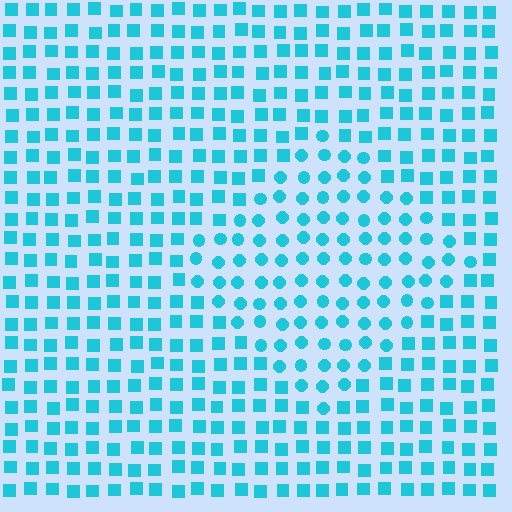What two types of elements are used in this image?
The image uses circles inside the diamond region and squares outside it.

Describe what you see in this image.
The image is filled with small cyan elements arranged in a uniform grid. A diamond-shaped region contains circles, while the surrounding area contains squares. The boundary is defined purely by the change in element shape.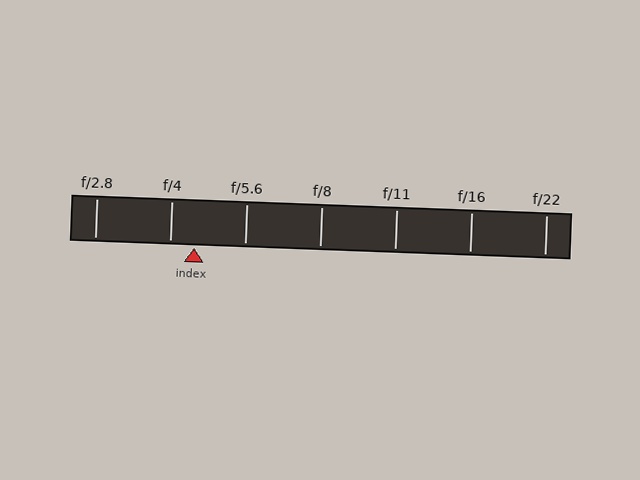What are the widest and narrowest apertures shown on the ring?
The widest aperture shown is f/2.8 and the narrowest is f/22.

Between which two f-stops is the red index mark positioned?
The index mark is between f/4 and f/5.6.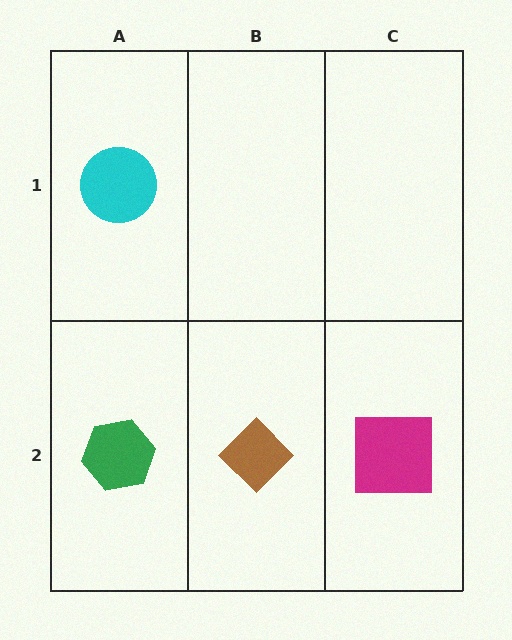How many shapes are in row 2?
3 shapes.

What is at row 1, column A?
A cyan circle.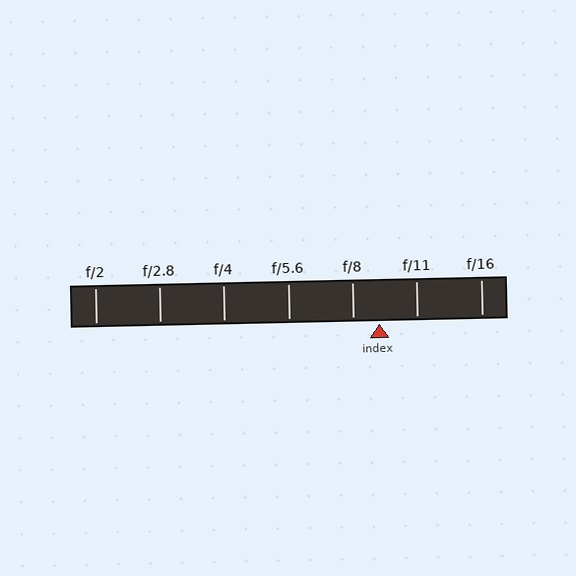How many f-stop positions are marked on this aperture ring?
There are 7 f-stop positions marked.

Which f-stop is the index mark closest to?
The index mark is closest to f/8.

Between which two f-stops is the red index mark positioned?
The index mark is between f/8 and f/11.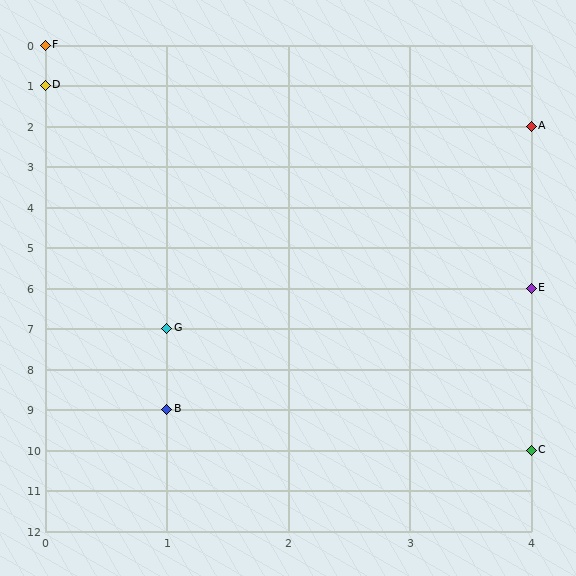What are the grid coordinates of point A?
Point A is at grid coordinates (4, 2).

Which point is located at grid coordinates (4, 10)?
Point C is at (4, 10).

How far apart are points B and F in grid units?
Points B and F are 1 column and 9 rows apart (about 9.1 grid units diagonally).